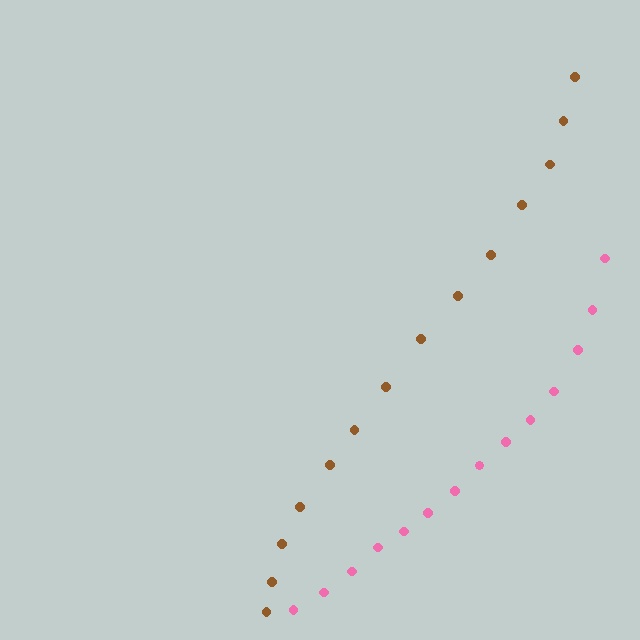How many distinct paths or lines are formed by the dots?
There are 2 distinct paths.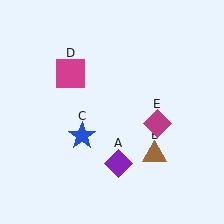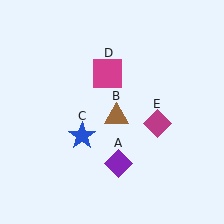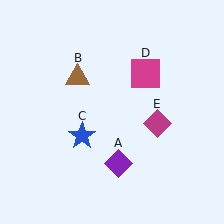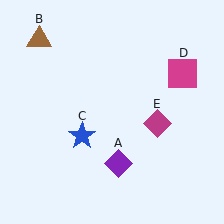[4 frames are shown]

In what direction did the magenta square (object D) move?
The magenta square (object D) moved right.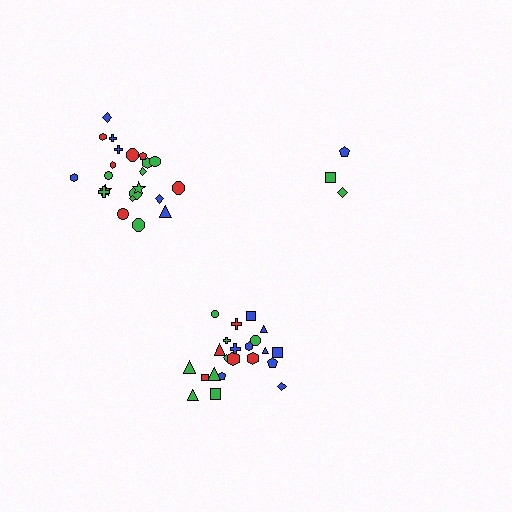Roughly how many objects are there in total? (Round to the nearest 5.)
Roughly 45 objects in total.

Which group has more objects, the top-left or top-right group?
The top-left group.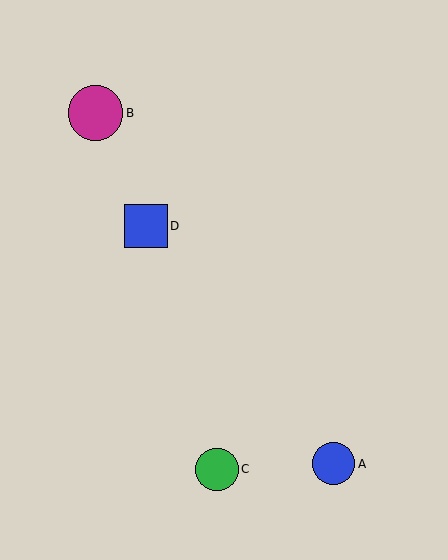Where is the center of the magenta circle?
The center of the magenta circle is at (95, 113).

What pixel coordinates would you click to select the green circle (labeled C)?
Click at (217, 469) to select the green circle C.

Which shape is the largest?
The magenta circle (labeled B) is the largest.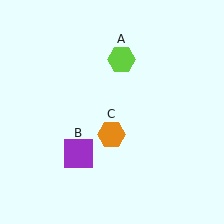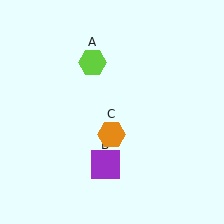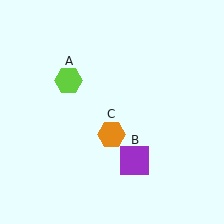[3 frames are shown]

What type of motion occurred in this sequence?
The lime hexagon (object A), purple square (object B) rotated counterclockwise around the center of the scene.